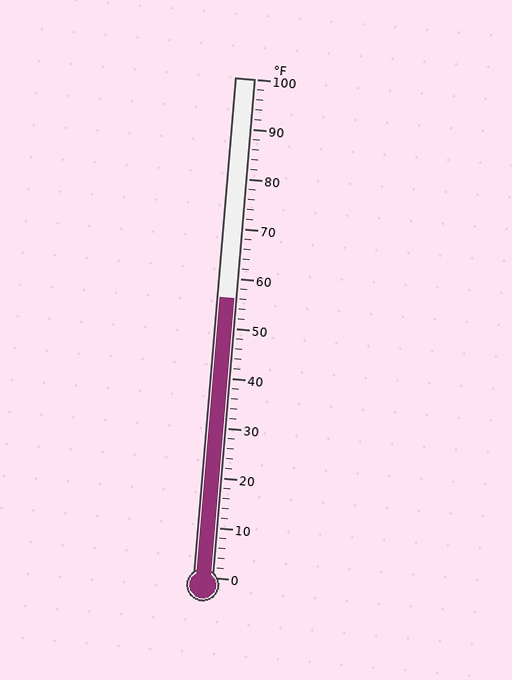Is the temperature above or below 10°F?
The temperature is above 10°F.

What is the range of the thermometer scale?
The thermometer scale ranges from 0°F to 100°F.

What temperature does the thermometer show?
The thermometer shows approximately 56°F.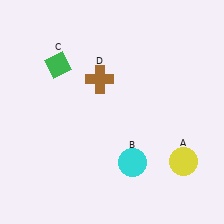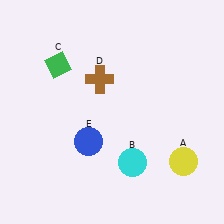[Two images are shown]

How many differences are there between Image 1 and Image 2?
There is 1 difference between the two images.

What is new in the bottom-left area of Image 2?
A blue circle (E) was added in the bottom-left area of Image 2.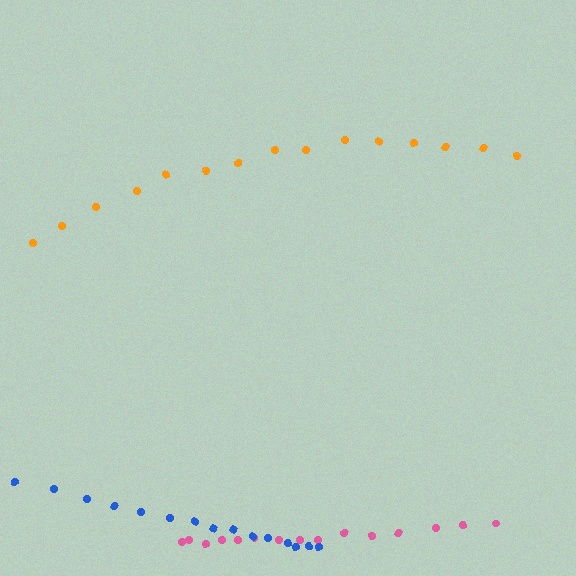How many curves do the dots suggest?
There are 3 distinct paths.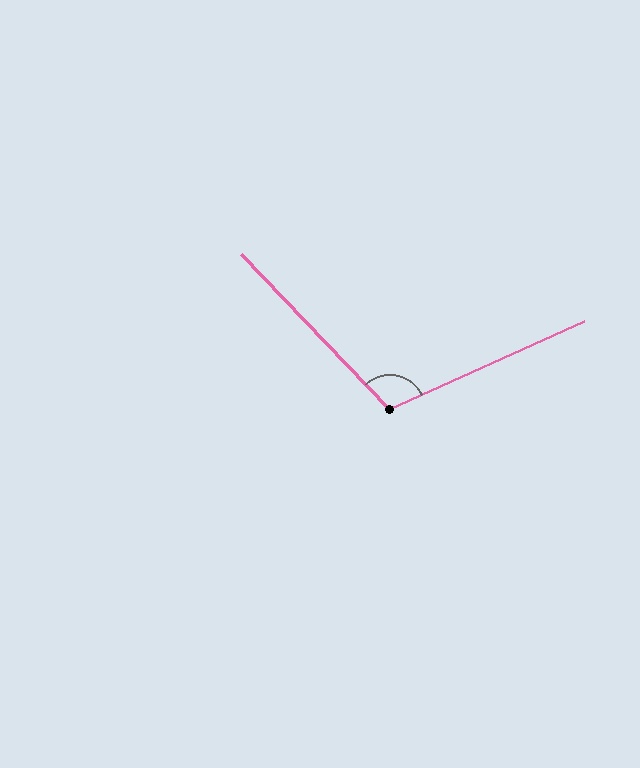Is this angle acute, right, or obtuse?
It is obtuse.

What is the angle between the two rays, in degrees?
Approximately 109 degrees.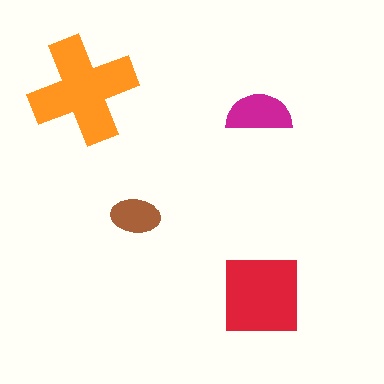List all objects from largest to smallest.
The orange cross, the red square, the magenta semicircle, the brown ellipse.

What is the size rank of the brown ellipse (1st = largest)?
4th.